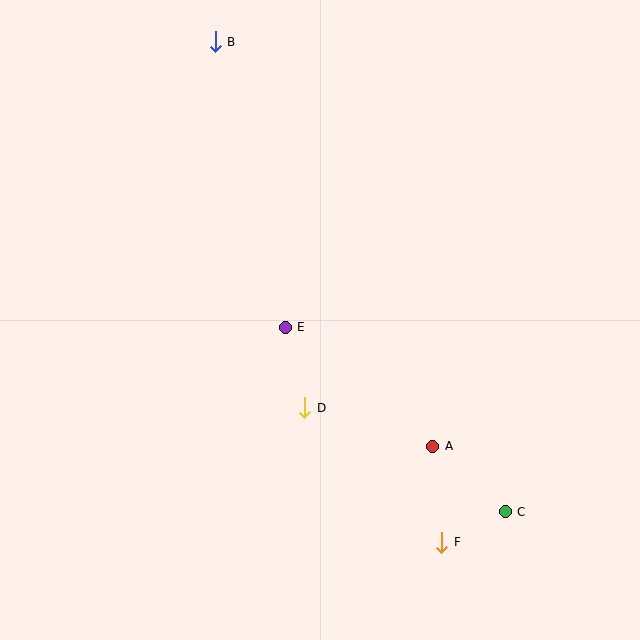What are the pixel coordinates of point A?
Point A is at (433, 446).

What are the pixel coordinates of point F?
Point F is at (442, 542).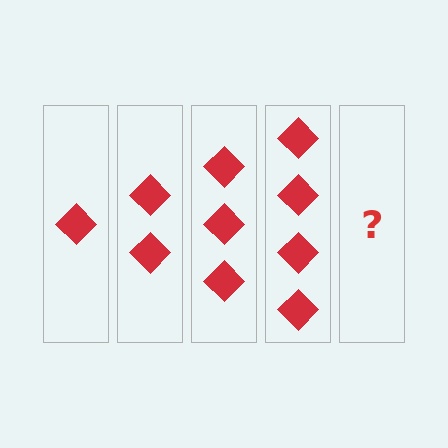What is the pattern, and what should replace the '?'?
The pattern is that each step adds one more diamond. The '?' should be 5 diamonds.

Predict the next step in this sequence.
The next step is 5 diamonds.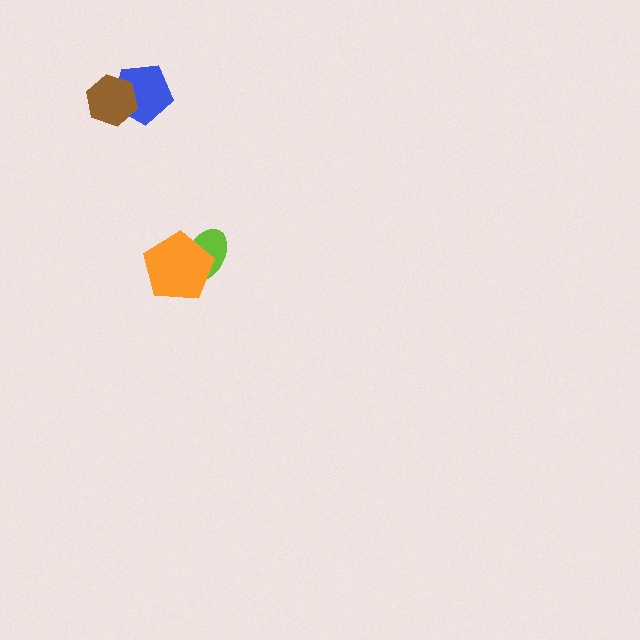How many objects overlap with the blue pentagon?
1 object overlaps with the blue pentagon.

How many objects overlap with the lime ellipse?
1 object overlaps with the lime ellipse.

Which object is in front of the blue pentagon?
The brown hexagon is in front of the blue pentagon.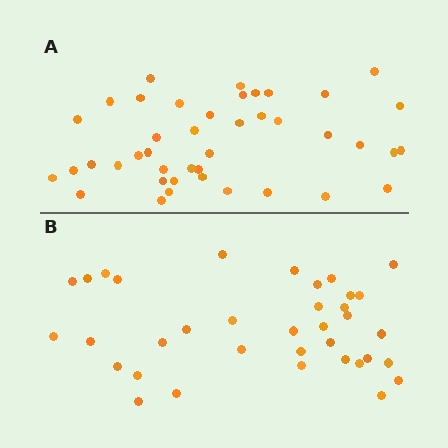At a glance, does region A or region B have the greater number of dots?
Region A (the top region) has more dots.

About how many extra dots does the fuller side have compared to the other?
Region A has about 6 more dots than region B.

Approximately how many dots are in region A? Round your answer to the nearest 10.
About 40 dots. (The exact count is 42, which rounds to 40.)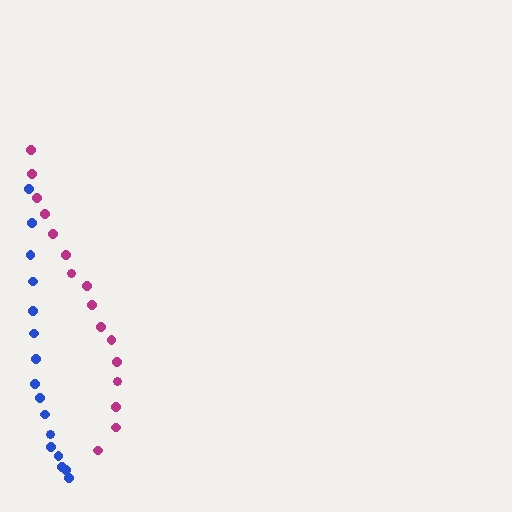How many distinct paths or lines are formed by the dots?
There are 2 distinct paths.